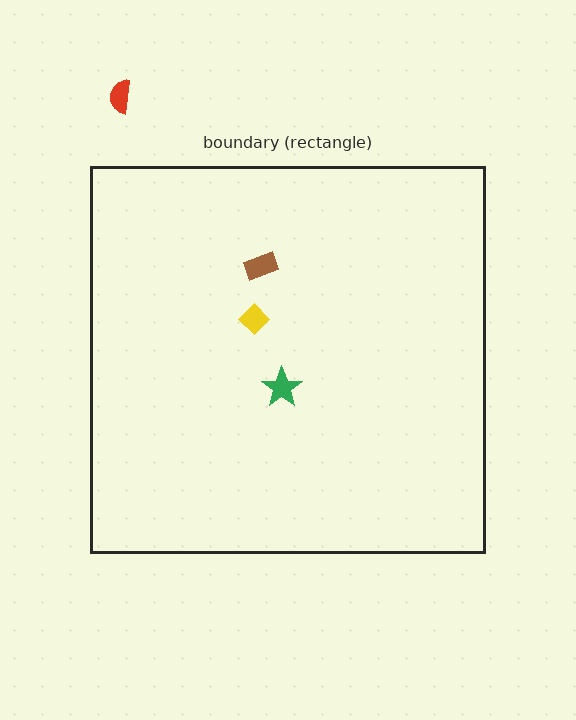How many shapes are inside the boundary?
3 inside, 1 outside.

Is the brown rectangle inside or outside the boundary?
Inside.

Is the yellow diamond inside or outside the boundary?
Inside.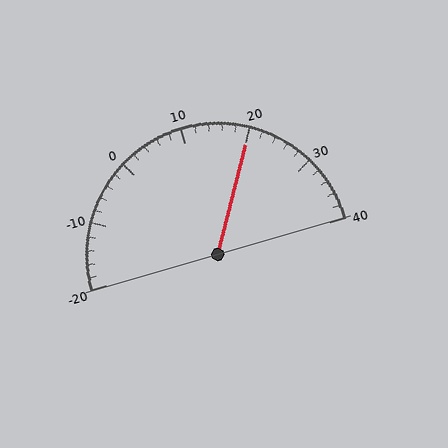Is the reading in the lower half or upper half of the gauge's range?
The reading is in the upper half of the range (-20 to 40).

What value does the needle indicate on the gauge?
The needle indicates approximately 20.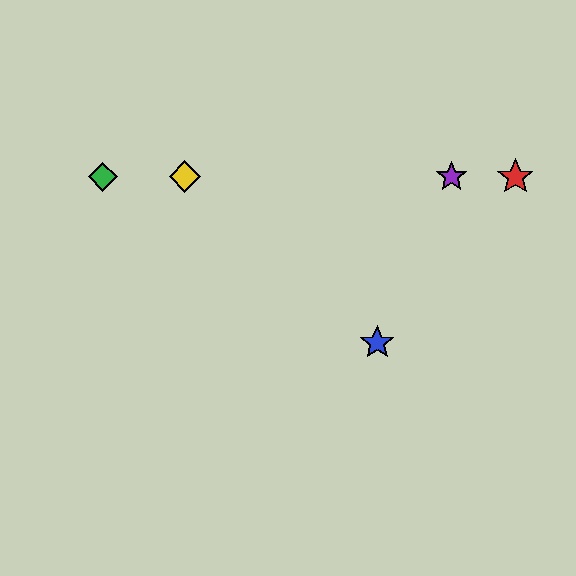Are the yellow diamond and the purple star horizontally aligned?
Yes, both are at y≈177.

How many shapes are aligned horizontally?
4 shapes (the red star, the green diamond, the yellow diamond, the purple star) are aligned horizontally.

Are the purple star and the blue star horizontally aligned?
No, the purple star is at y≈177 and the blue star is at y≈343.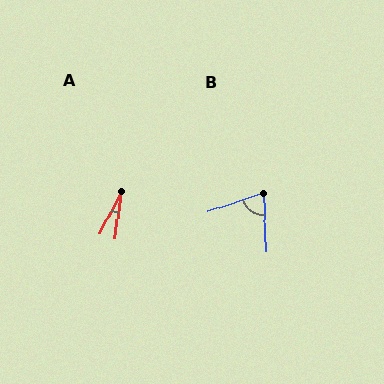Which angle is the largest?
B, at approximately 74 degrees.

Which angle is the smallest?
A, at approximately 19 degrees.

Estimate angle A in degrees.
Approximately 19 degrees.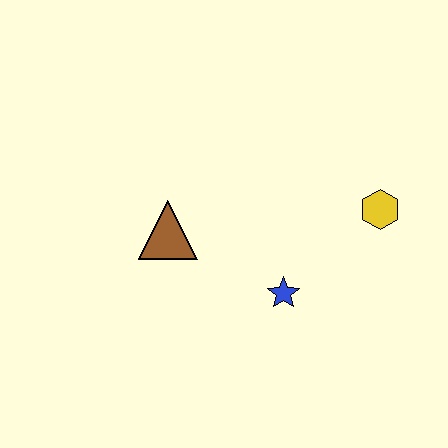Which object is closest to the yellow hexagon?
The blue star is closest to the yellow hexagon.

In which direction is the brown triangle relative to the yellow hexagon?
The brown triangle is to the left of the yellow hexagon.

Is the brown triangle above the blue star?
Yes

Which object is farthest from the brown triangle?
The yellow hexagon is farthest from the brown triangle.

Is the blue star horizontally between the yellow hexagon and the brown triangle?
Yes